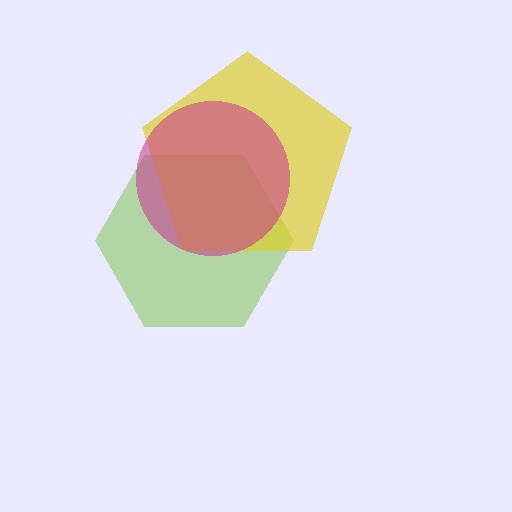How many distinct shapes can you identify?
There are 3 distinct shapes: a lime hexagon, a yellow pentagon, a magenta circle.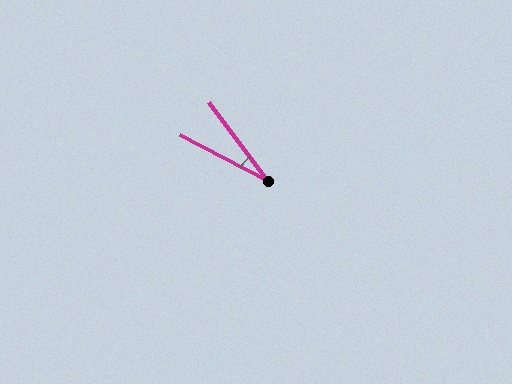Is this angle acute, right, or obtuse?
It is acute.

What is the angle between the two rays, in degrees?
Approximately 26 degrees.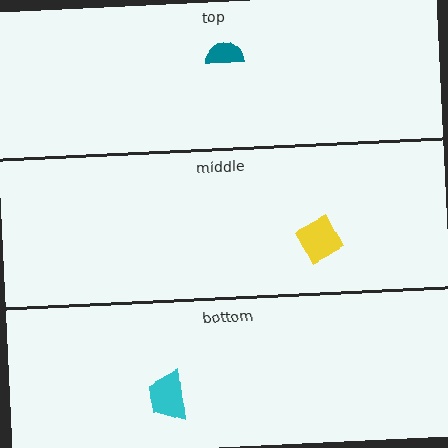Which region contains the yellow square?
The middle region.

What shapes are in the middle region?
The yellow square.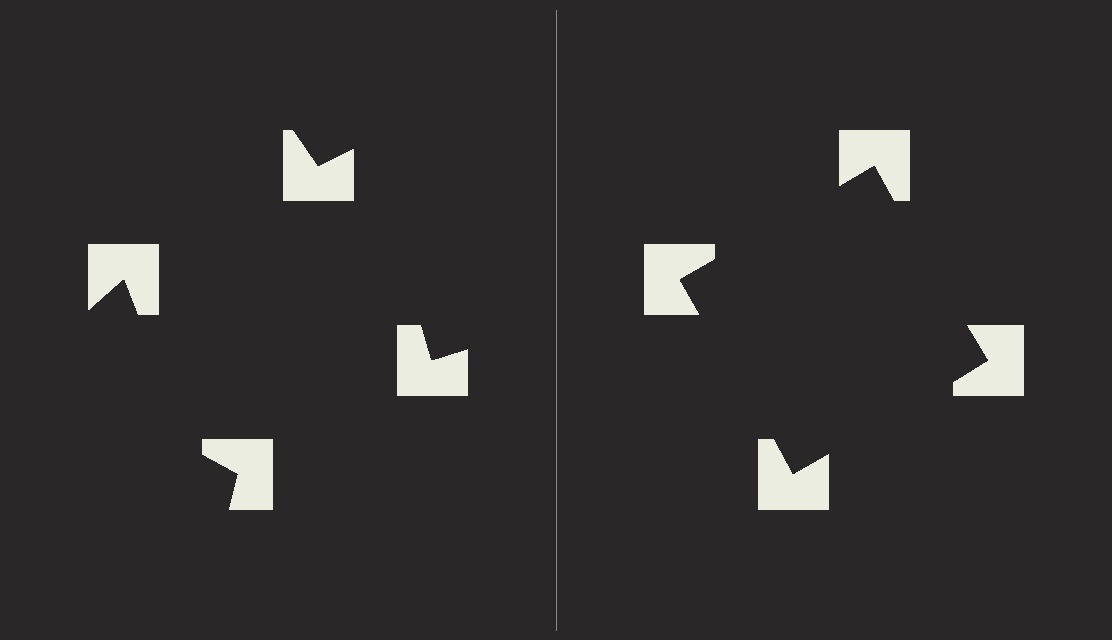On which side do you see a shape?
An illusory square appears on the right side. On the left side the wedge cuts are rotated, so no coherent shape forms.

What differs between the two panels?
The notched squares are positioned identically on both sides; only the wedge orientations differ. On the right they align to a square; on the left they are misaligned.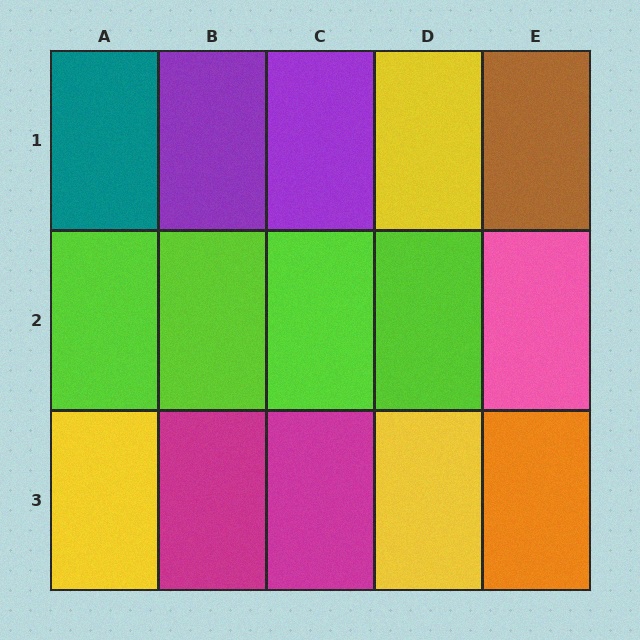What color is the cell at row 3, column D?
Yellow.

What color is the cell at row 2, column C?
Lime.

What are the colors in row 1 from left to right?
Teal, purple, purple, yellow, brown.